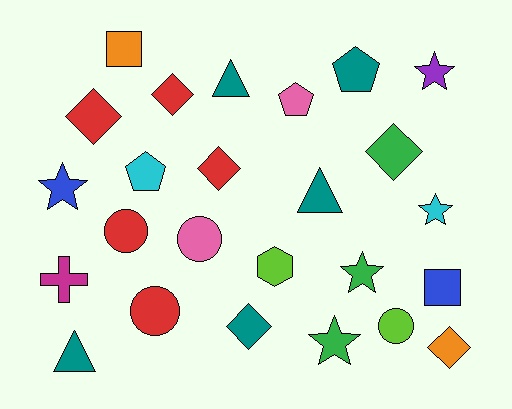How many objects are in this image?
There are 25 objects.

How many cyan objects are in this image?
There are 2 cyan objects.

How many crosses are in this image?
There is 1 cross.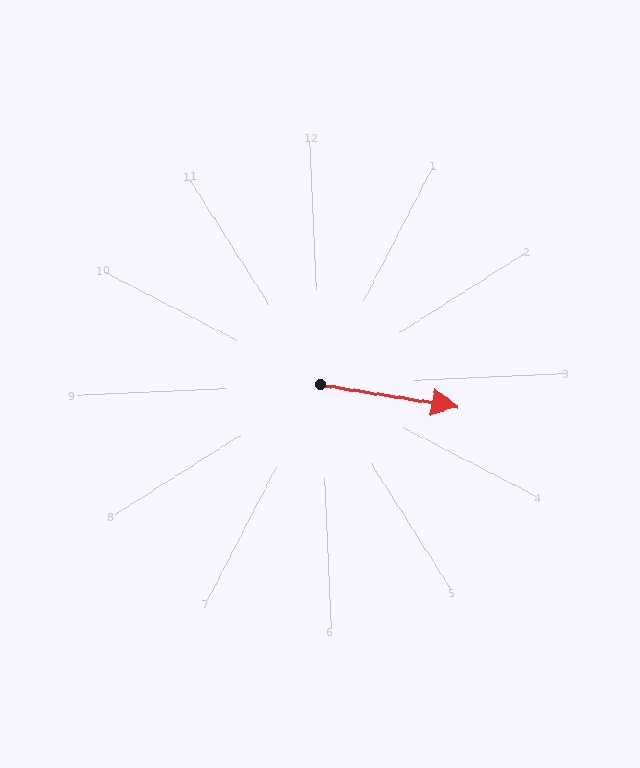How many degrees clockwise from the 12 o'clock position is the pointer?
Approximately 102 degrees.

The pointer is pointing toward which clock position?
Roughly 3 o'clock.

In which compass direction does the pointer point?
East.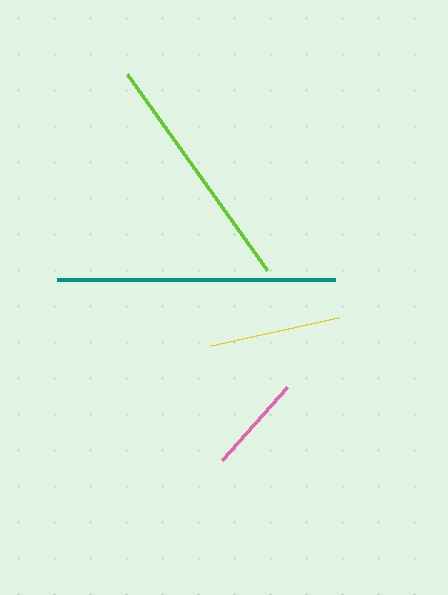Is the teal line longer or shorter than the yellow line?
The teal line is longer than the yellow line.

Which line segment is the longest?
The teal line is the longest at approximately 278 pixels.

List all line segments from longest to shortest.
From longest to shortest: teal, lime, yellow, pink.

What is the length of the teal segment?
The teal segment is approximately 278 pixels long.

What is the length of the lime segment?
The lime segment is approximately 242 pixels long.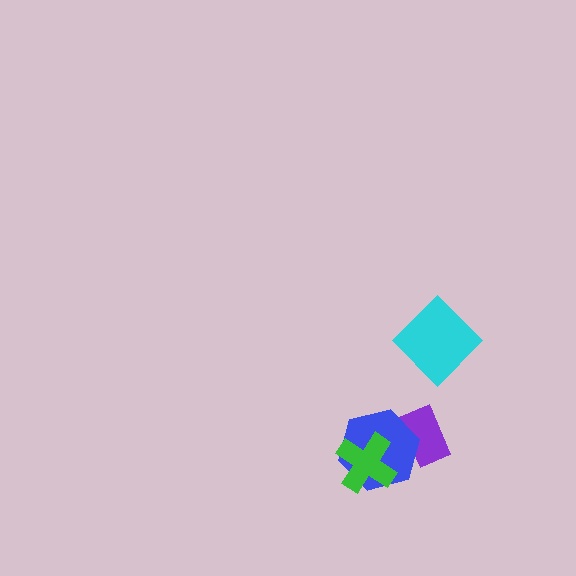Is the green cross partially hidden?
No, no other shape covers it.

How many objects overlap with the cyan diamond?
0 objects overlap with the cyan diamond.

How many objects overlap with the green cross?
1 object overlaps with the green cross.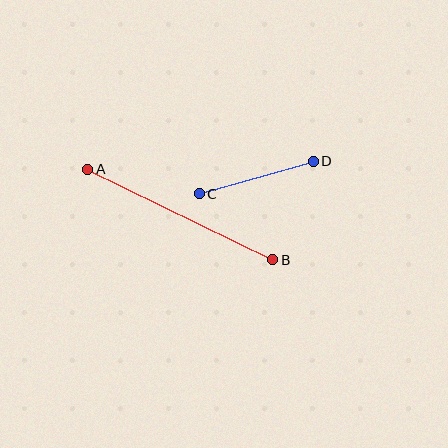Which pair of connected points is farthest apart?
Points A and B are farthest apart.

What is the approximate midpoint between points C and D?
The midpoint is at approximately (256, 178) pixels.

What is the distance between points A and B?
The distance is approximately 206 pixels.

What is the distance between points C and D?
The distance is approximately 119 pixels.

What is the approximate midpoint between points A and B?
The midpoint is at approximately (180, 215) pixels.